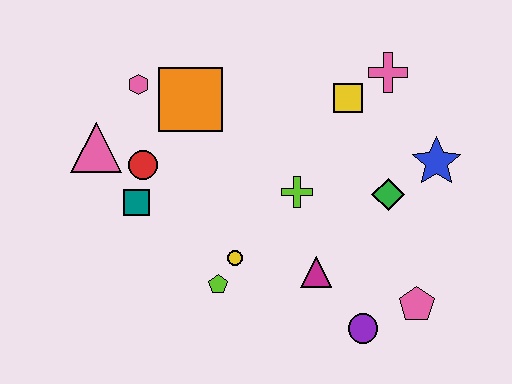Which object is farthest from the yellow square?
The pink triangle is farthest from the yellow square.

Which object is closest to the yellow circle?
The lime pentagon is closest to the yellow circle.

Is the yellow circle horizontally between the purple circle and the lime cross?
No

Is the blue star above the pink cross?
No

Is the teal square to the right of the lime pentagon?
No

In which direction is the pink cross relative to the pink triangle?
The pink cross is to the right of the pink triangle.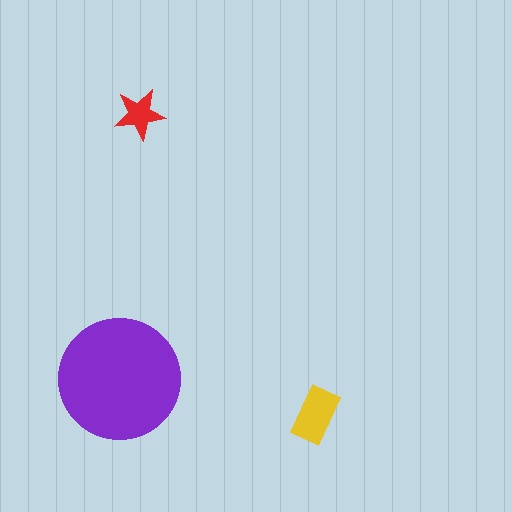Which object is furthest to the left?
The purple circle is leftmost.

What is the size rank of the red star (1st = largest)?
3rd.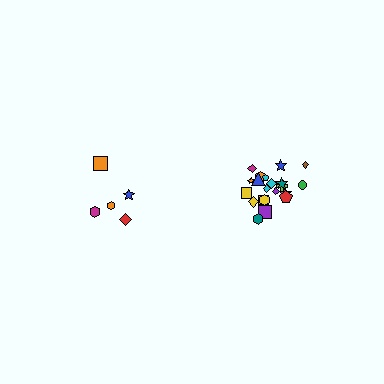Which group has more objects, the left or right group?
The right group.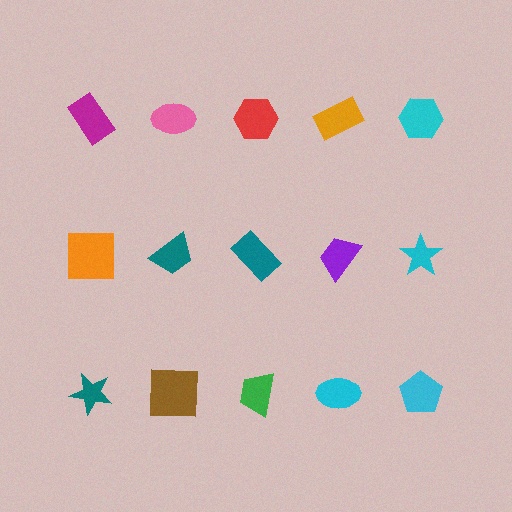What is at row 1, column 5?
A cyan hexagon.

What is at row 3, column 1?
A teal star.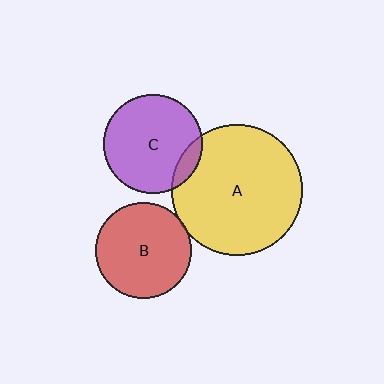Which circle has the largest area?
Circle A (yellow).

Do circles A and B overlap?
Yes.